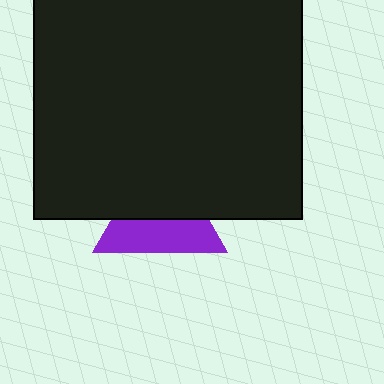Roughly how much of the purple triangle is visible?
About half of it is visible (roughly 49%).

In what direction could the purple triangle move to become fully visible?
The purple triangle could move down. That would shift it out from behind the black square entirely.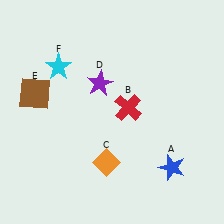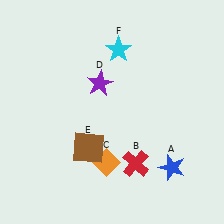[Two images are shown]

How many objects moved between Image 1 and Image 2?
3 objects moved between the two images.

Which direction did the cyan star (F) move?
The cyan star (F) moved right.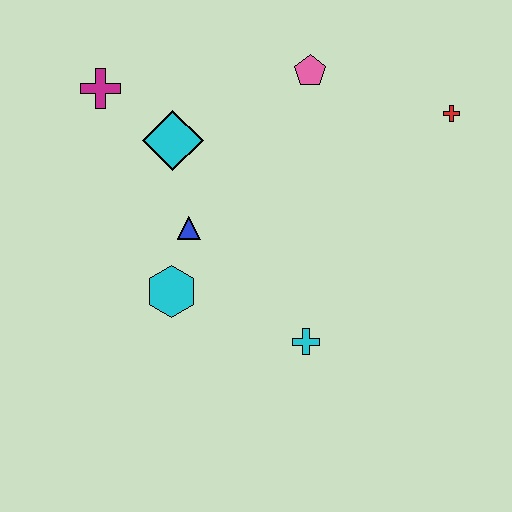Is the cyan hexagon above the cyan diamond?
No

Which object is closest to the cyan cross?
The cyan hexagon is closest to the cyan cross.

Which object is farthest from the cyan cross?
The magenta cross is farthest from the cyan cross.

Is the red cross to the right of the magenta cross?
Yes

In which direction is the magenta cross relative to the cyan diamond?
The magenta cross is to the left of the cyan diamond.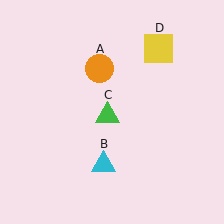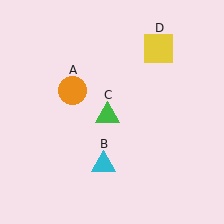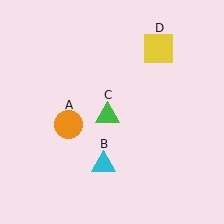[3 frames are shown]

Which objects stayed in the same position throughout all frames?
Cyan triangle (object B) and green triangle (object C) and yellow square (object D) remained stationary.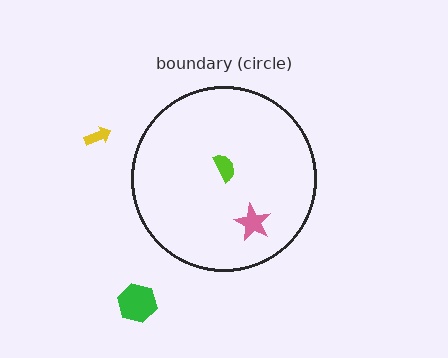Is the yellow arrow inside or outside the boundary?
Outside.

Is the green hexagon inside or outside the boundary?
Outside.